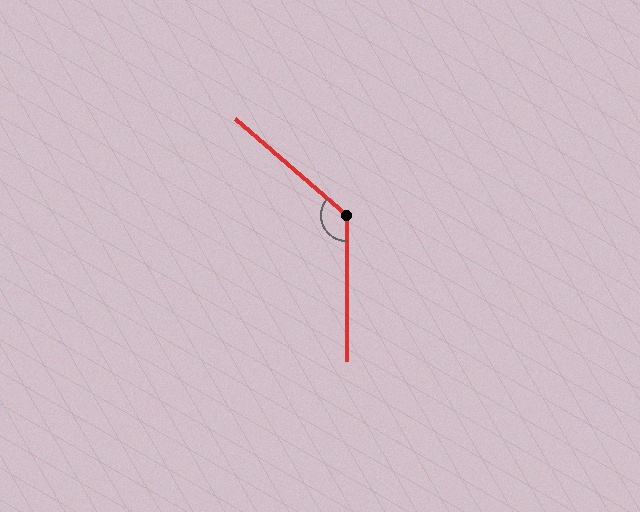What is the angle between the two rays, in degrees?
Approximately 131 degrees.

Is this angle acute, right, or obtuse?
It is obtuse.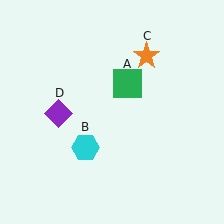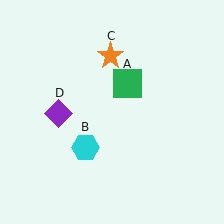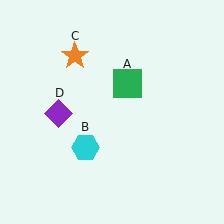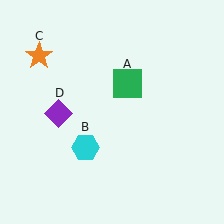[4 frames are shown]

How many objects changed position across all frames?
1 object changed position: orange star (object C).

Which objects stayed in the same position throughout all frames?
Green square (object A) and cyan hexagon (object B) and purple diamond (object D) remained stationary.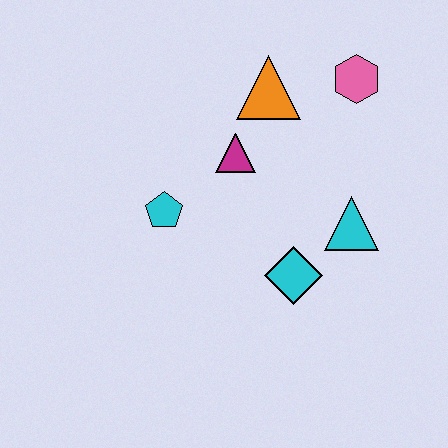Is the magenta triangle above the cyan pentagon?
Yes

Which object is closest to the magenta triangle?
The orange triangle is closest to the magenta triangle.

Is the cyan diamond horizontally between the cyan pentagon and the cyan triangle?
Yes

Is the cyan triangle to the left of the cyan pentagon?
No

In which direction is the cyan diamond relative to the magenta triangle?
The cyan diamond is below the magenta triangle.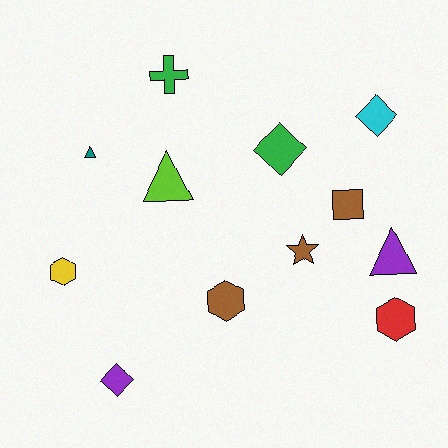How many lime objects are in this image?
There is 1 lime object.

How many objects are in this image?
There are 12 objects.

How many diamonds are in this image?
There are 3 diamonds.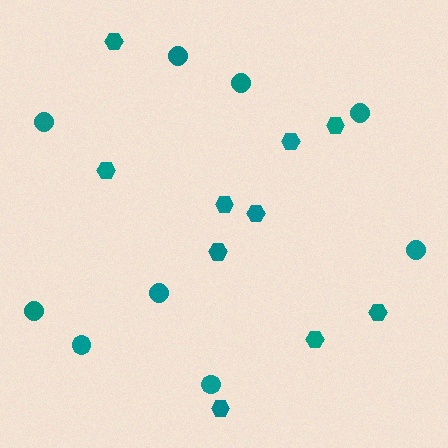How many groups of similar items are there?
There are 2 groups: one group of circles (9) and one group of hexagons (10).